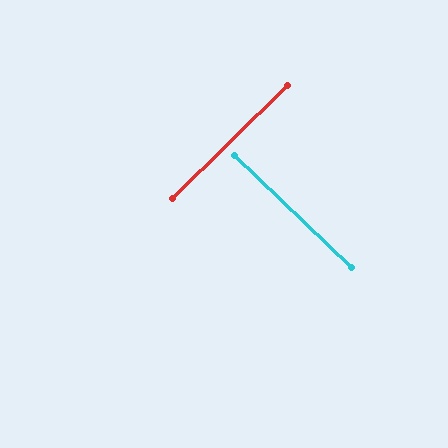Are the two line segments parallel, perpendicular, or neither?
Perpendicular — they meet at approximately 88°.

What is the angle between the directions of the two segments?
Approximately 88 degrees.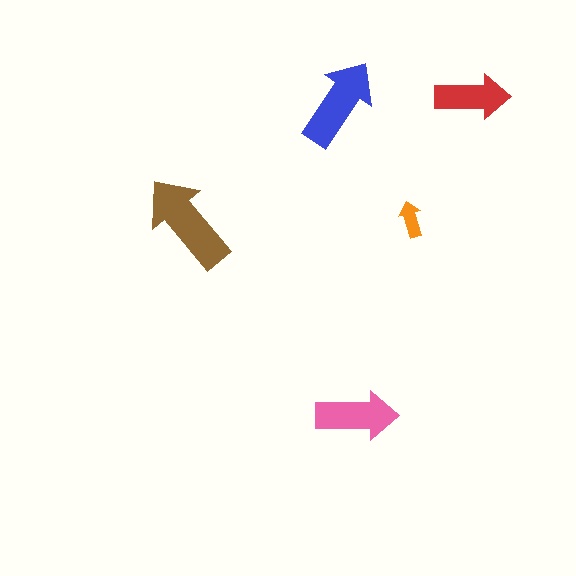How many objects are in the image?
There are 5 objects in the image.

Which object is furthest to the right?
The red arrow is rightmost.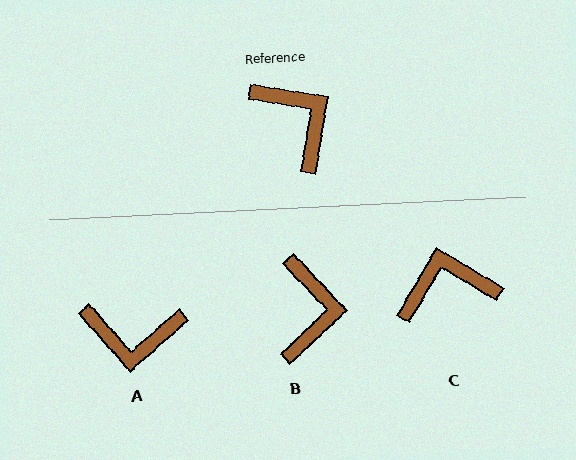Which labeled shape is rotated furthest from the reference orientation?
A, about 130 degrees away.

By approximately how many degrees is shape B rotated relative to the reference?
Approximately 38 degrees clockwise.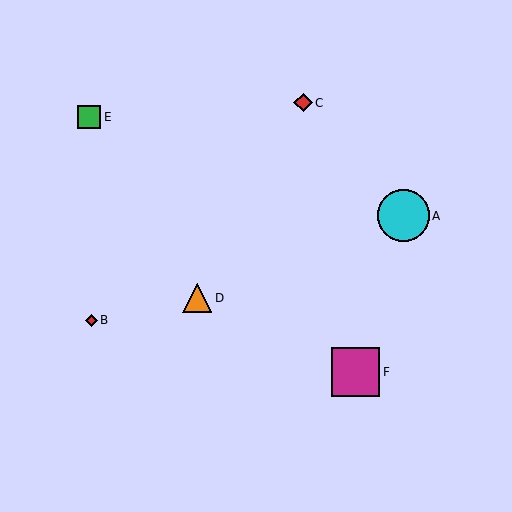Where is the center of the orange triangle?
The center of the orange triangle is at (197, 298).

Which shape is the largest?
The cyan circle (labeled A) is the largest.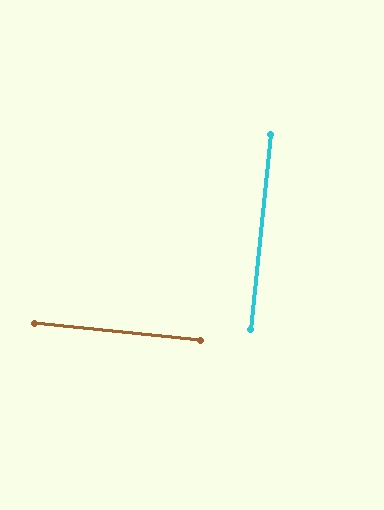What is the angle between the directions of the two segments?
Approximately 90 degrees.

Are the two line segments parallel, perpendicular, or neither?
Perpendicular — they meet at approximately 90°.